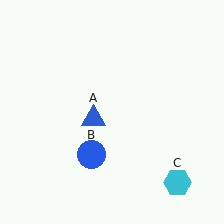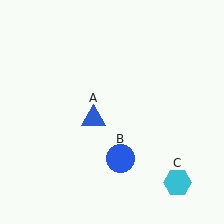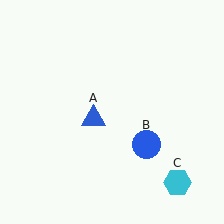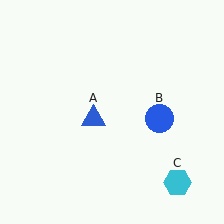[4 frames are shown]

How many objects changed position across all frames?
1 object changed position: blue circle (object B).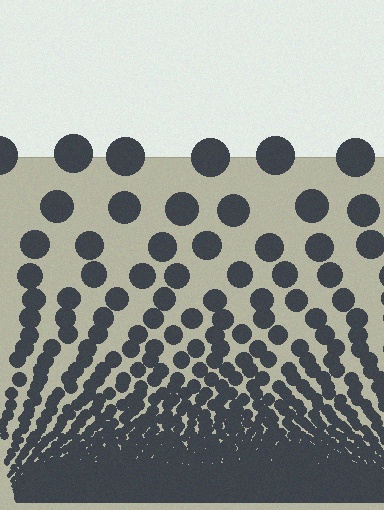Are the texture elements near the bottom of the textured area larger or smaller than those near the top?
Smaller. The gradient is inverted — elements near the bottom are smaller and denser.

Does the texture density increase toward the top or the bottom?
Density increases toward the bottom.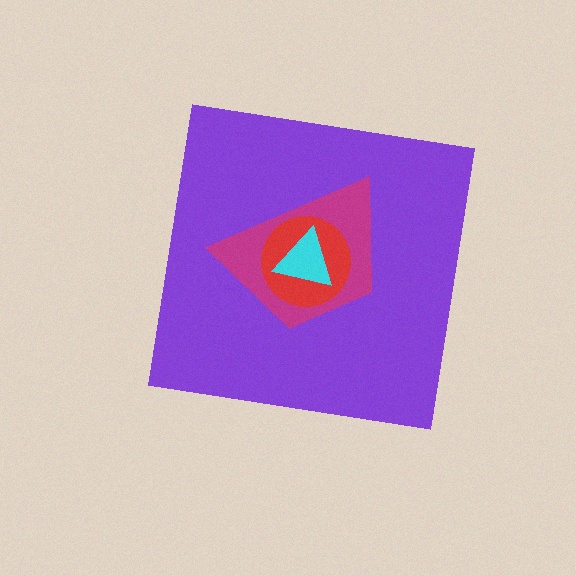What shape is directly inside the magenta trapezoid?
The red circle.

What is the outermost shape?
The purple square.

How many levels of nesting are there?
4.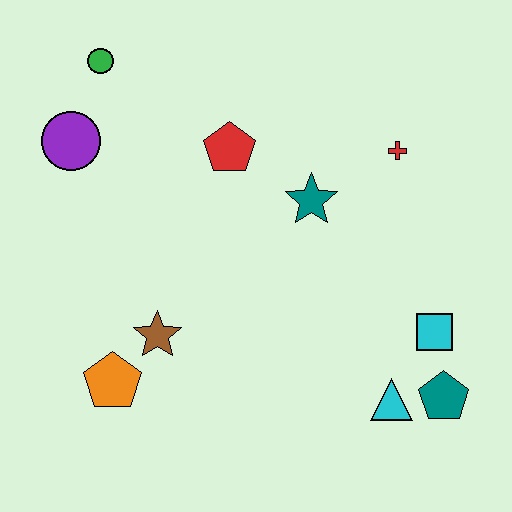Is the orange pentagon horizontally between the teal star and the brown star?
No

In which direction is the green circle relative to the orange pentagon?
The green circle is above the orange pentagon.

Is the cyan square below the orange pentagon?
No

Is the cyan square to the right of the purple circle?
Yes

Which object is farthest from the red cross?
The orange pentagon is farthest from the red cross.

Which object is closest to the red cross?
The teal star is closest to the red cross.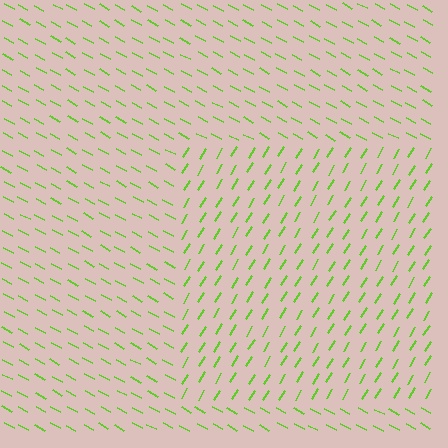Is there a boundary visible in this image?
Yes, there is a texture boundary formed by a change in line orientation.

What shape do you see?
I see a rectangle.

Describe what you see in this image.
The image is filled with small lime line segments. A rectangle region in the image has lines oriented differently from the surrounding lines, creating a visible texture boundary.